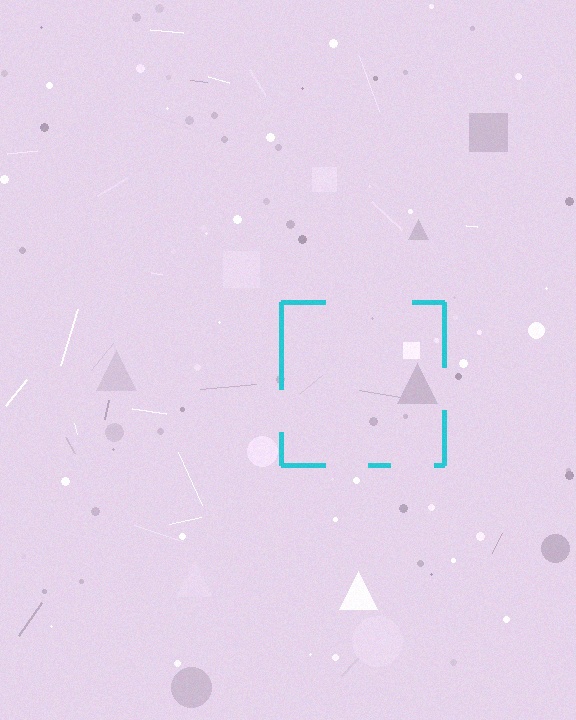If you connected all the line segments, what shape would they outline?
They would outline a square.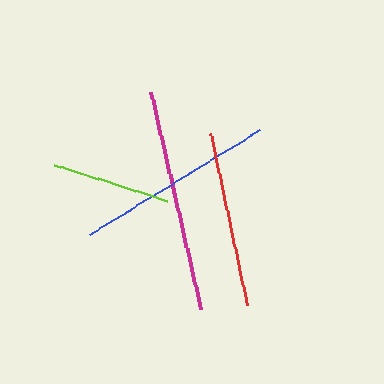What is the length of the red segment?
The red segment is approximately 175 pixels long.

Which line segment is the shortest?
The lime line is the shortest at approximately 119 pixels.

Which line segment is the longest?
The magenta line is the longest at approximately 222 pixels.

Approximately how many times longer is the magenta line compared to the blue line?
The magenta line is approximately 1.1 times the length of the blue line.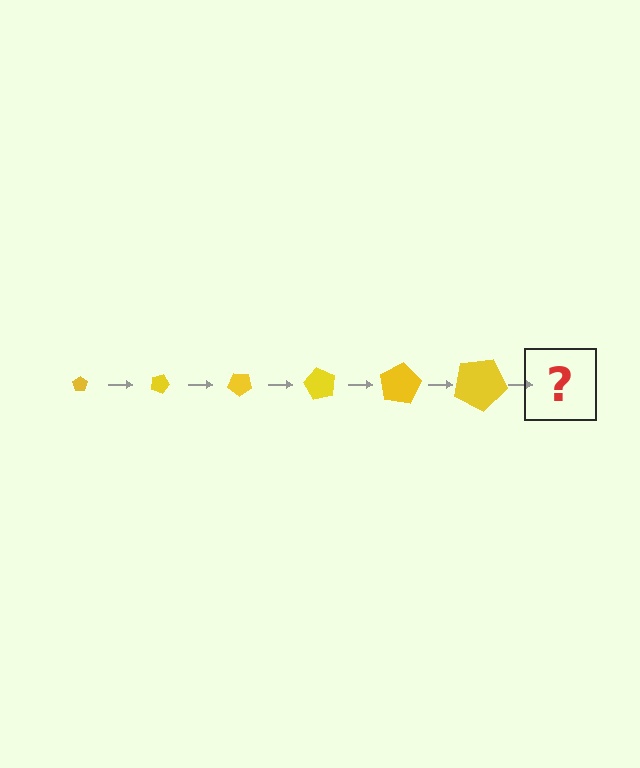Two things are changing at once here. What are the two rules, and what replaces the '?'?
The two rules are that the pentagon grows larger each step and it rotates 20 degrees each step. The '?' should be a pentagon, larger than the previous one and rotated 120 degrees from the start.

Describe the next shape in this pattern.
It should be a pentagon, larger than the previous one and rotated 120 degrees from the start.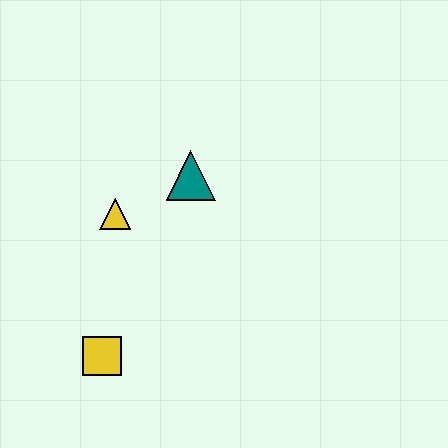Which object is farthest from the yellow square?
The teal triangle is farthest from the yellow square.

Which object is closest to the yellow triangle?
The teal triangle is closest to the yellow triangle.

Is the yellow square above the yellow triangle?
No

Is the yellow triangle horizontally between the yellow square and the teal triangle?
Yes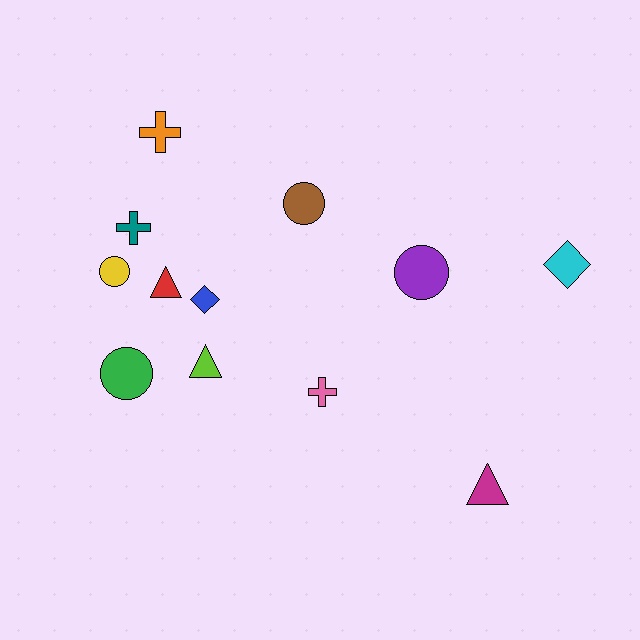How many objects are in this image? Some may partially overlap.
There are 12 objects.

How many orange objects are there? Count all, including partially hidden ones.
There is 1 orange object.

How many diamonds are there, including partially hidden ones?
There are 2 diamonds.